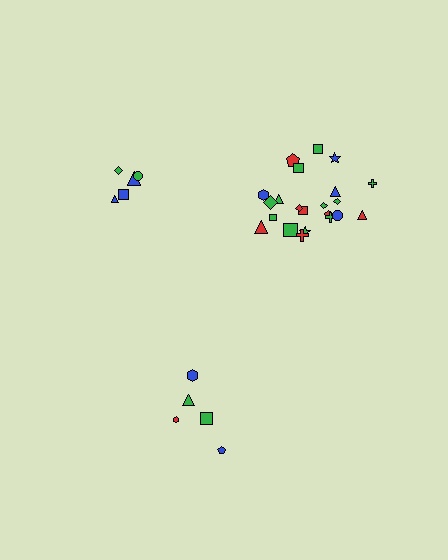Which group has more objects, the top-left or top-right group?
The top-right group.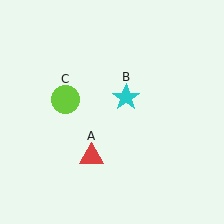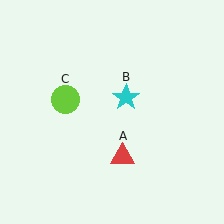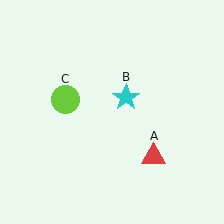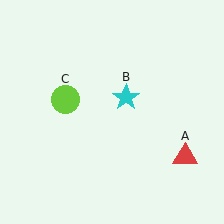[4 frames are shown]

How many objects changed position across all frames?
1 object changed position: red triangle (object A).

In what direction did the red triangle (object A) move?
The red triangle (object A) moved right.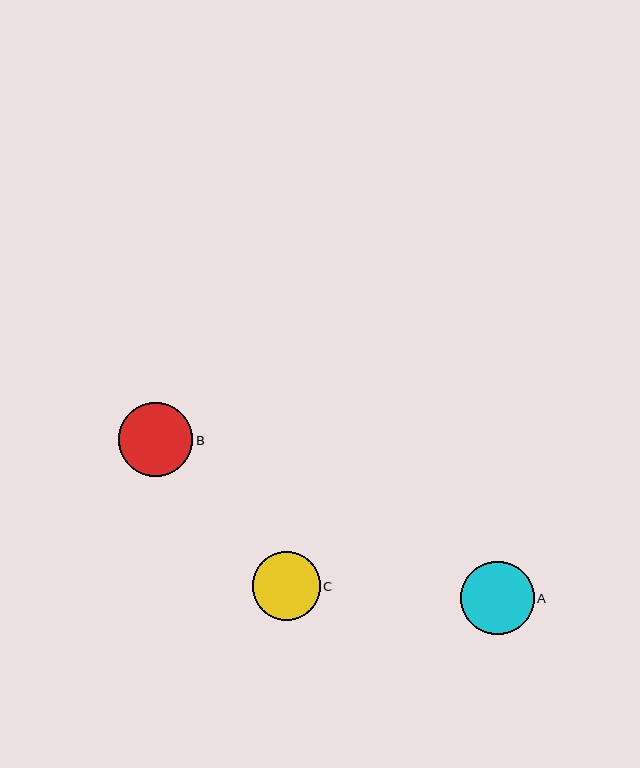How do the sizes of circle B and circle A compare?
Circle B and circle A are approximately the same size.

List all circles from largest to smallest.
From largest to smallest: B, A, C.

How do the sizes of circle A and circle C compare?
Circle A and circle C are approximately the same size.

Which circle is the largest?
Circle B is the largest with a size of approximately 74 pixels.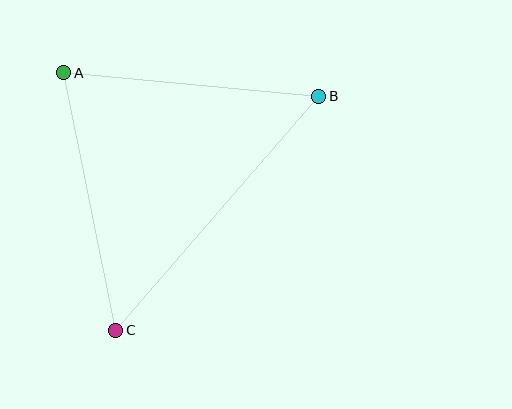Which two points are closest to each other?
Points A and B are closest to each other.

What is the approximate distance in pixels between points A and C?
The distance between A and C is approximately 263 pixels.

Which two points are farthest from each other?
Points B and C are farthest from each other.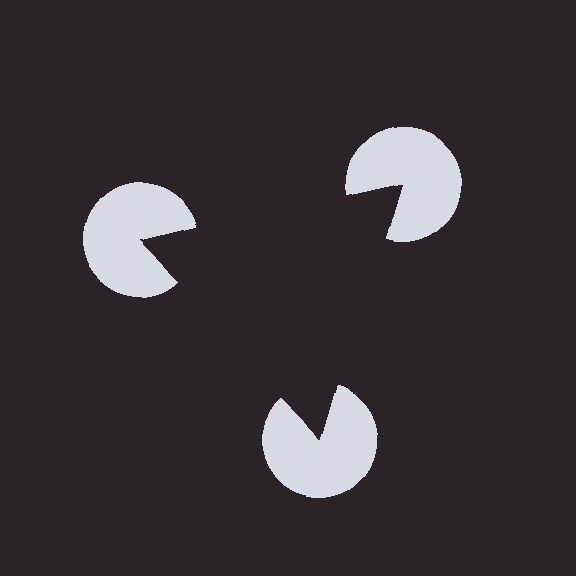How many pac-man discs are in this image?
There are 3 — one at each vertex of the illusory triangle.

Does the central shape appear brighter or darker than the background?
It typically appears slightly darker than the background, even though no actual brightness change is drawn.